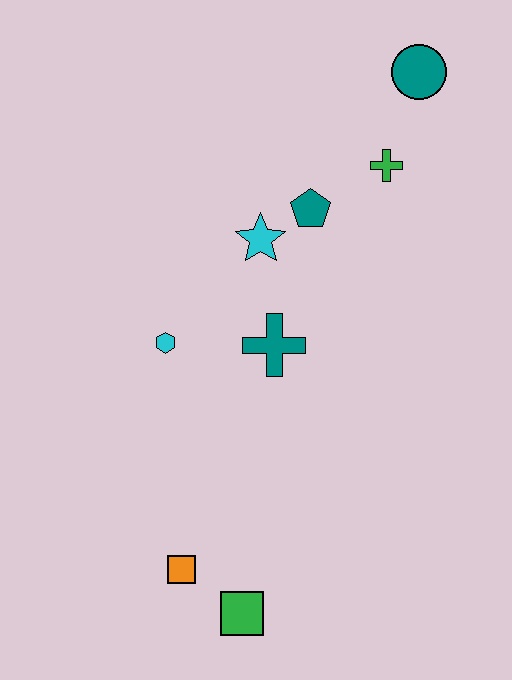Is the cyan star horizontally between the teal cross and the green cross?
No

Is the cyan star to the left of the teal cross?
Yes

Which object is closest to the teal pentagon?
The cyan star is closest to the teal pentagon.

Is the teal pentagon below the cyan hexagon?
No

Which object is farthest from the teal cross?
The teal circle is farthest from the teal cross.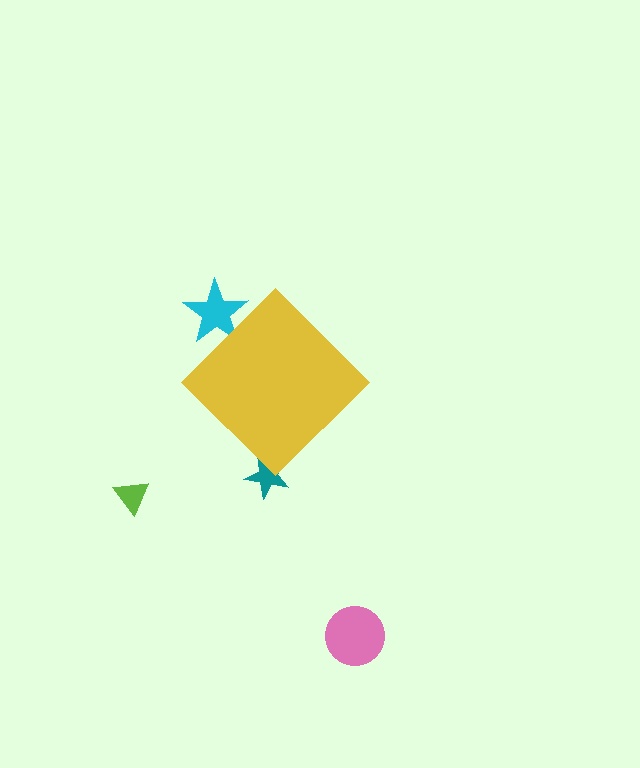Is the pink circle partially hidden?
No, the pink circle is fully visible.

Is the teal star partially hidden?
Yes, the teal star is partially hidden behind the yellow diamond.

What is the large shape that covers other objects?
A yellow diamond.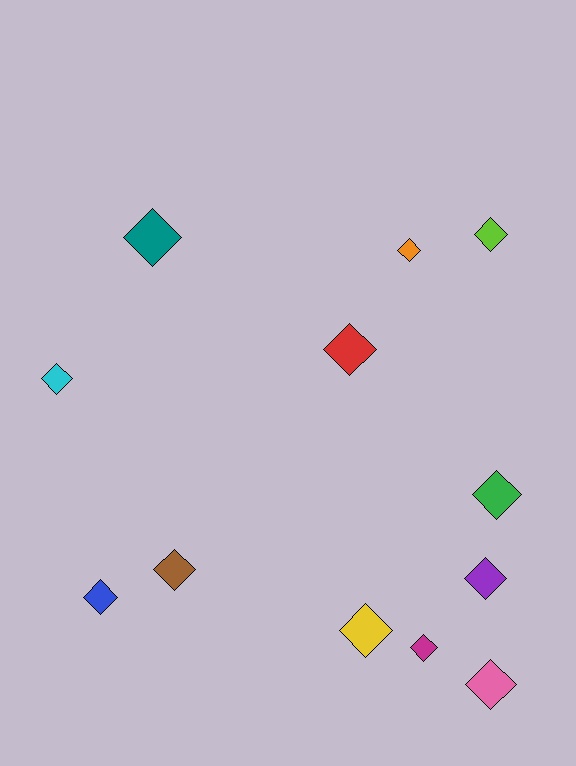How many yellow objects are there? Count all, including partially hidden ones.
There is 1 yellow object.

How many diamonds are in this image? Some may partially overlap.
There are 12 diamonds.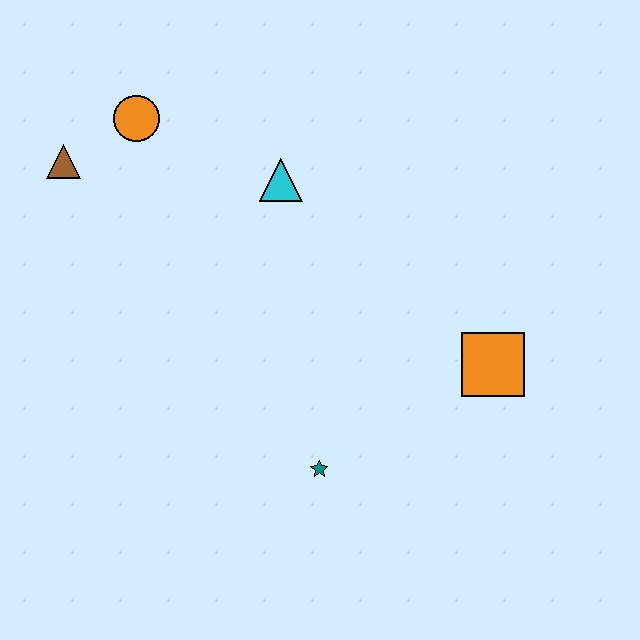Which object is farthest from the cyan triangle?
The teal star is farthest from the cyan triangle.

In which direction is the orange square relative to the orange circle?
The orange square is to the right of the orange circle.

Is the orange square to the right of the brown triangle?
Yes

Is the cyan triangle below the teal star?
No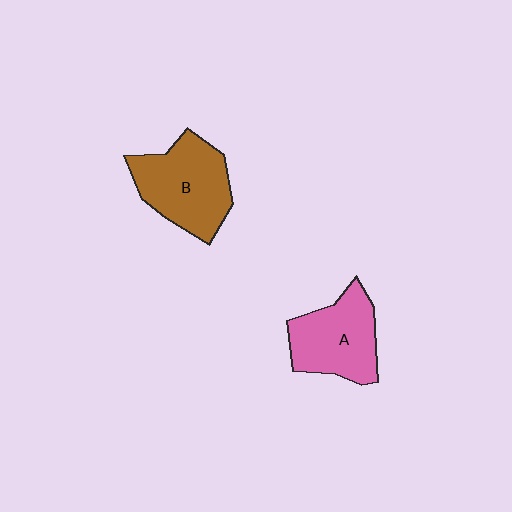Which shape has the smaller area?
Shape A (pink).